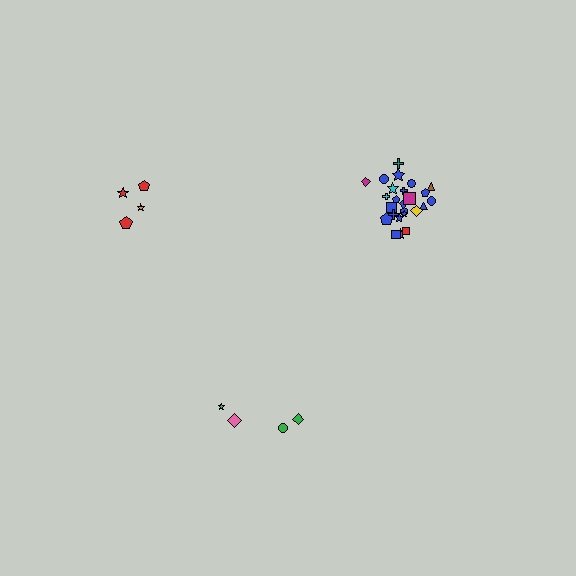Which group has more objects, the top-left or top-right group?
The top-right group.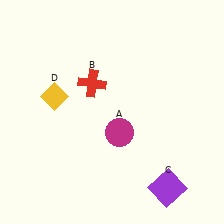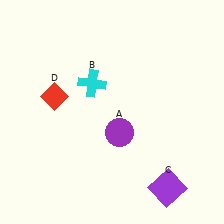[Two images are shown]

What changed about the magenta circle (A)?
In Image 1, A is magenta. In Image 2, it changed to purple.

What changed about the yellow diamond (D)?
In Image 1, D is yellow. In Image 2, it changed to red.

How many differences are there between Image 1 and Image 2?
There are 3 differences between the two images.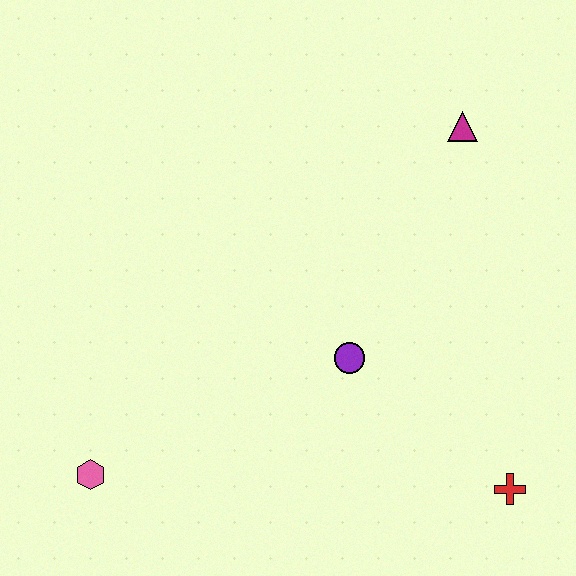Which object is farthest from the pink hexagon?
The magenta triangle is farthest from the pink hexagon.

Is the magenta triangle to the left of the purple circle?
No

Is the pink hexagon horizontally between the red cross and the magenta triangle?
No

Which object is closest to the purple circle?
The red cross is closest to the purple circle.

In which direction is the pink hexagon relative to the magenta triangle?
The pink hexagon is to the left of the magenta triangle.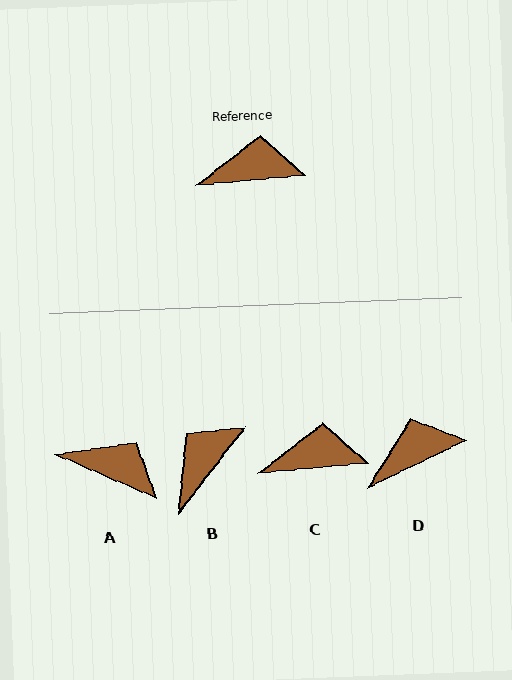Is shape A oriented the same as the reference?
No, it is off by about 29 degrees.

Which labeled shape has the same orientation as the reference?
C.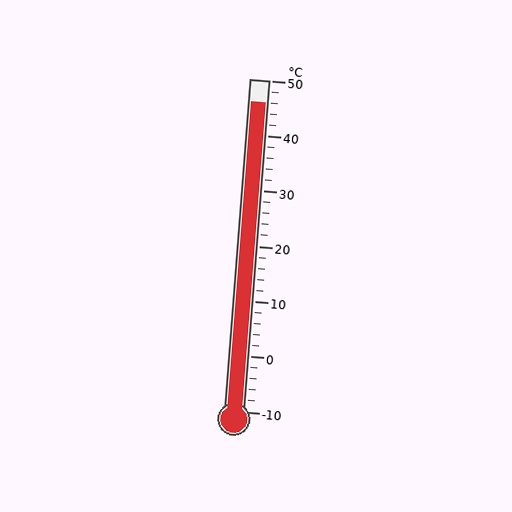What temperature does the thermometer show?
The thermometer shows approximately 46°C.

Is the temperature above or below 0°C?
The temperature is above 0°C.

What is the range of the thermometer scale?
The thermometer scale ranges from -10°C to 50°C.